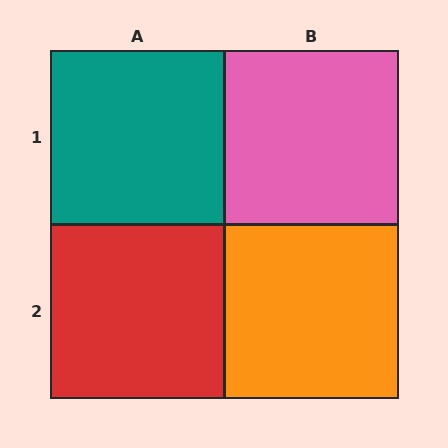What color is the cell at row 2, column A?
Red.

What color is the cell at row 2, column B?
Orange.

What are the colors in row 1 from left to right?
Teal, pink.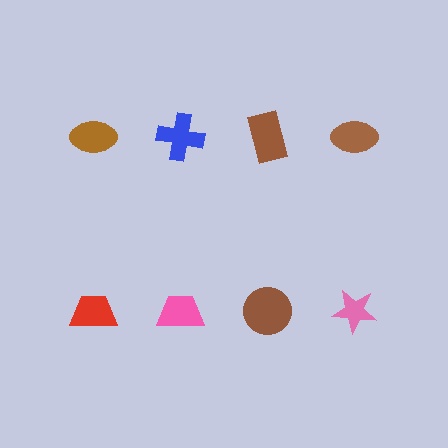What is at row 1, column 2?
A blue cross.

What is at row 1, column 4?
A brown ellipse.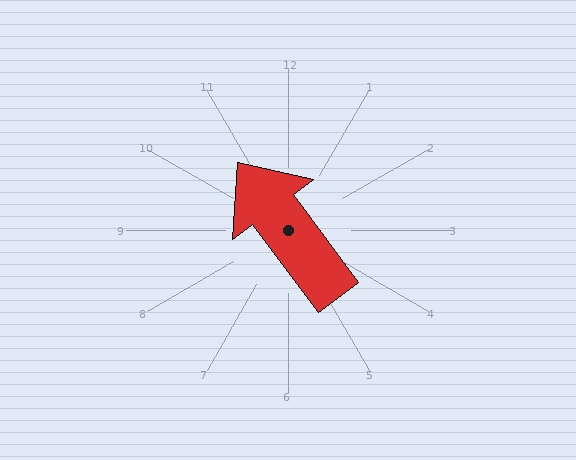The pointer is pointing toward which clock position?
Roughly 11 o'clock.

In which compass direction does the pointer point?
Northwest.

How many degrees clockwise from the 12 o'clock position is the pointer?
Approximately 323 degrees.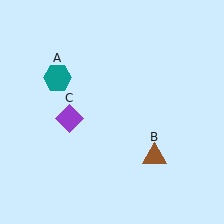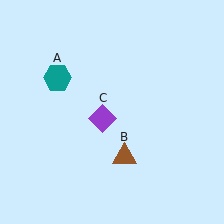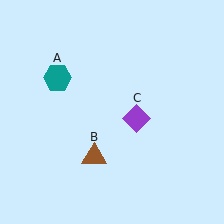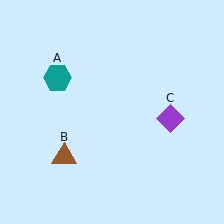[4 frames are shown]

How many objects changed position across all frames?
2 objects changed position: brown triangle (object B), purple diamond (object C).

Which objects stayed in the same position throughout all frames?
Teal hexagon (object A) remained stationary.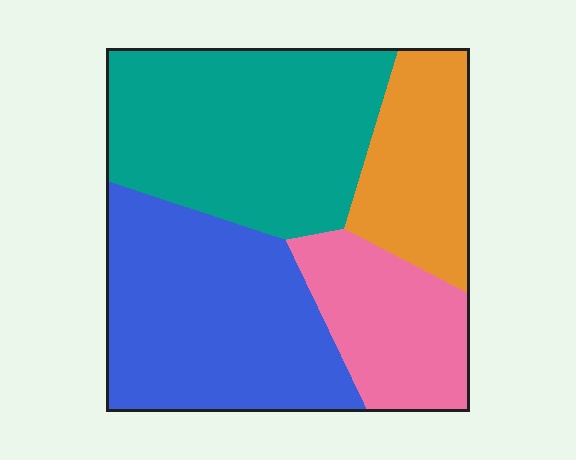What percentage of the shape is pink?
Pink covers roughly 15% of the shape.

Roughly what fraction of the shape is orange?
Orange covers around 15% of the shape.